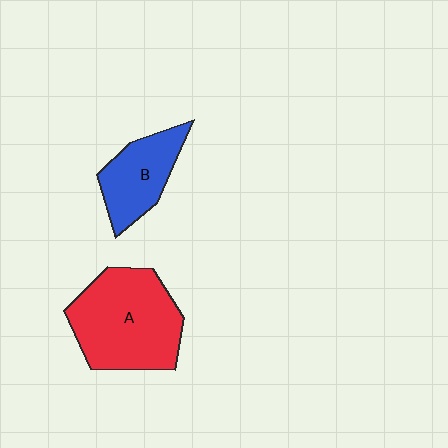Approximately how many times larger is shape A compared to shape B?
Approximately 1.8 times.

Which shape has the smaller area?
Shape B (blue).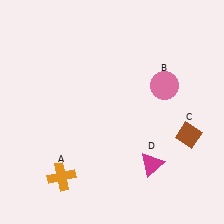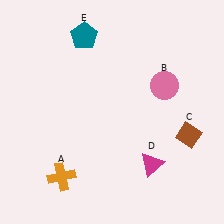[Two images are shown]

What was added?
A teal pentagon (E) was added in Image 2.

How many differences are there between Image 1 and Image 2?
There is 1 difference between the two images.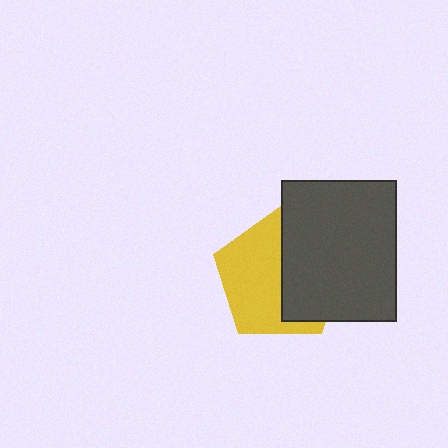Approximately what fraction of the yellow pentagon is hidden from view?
Roughly 44% of the yellow pentagon is hidden behind the dark gray rectangle.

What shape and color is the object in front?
The object in front is a dark gray rectangle.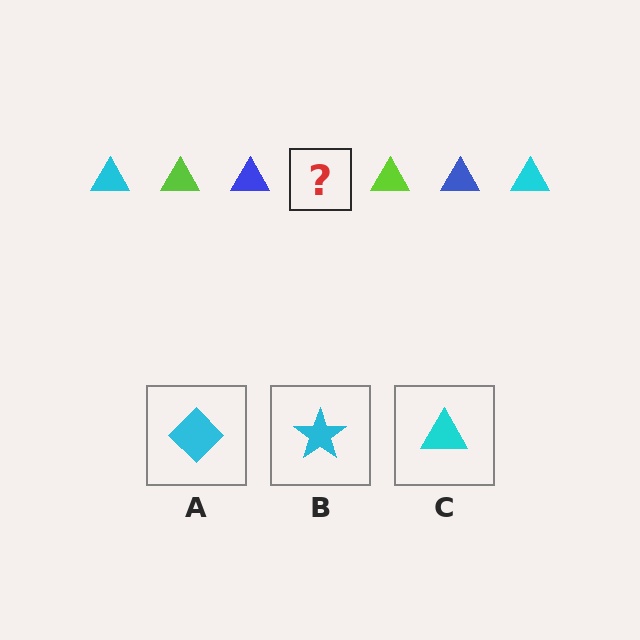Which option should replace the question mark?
Option C.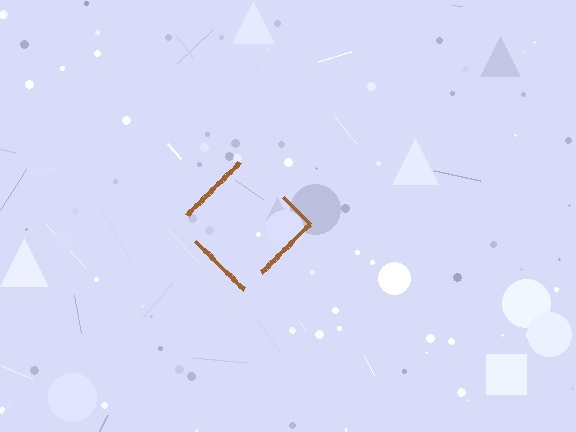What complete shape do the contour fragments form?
The contour fragments form a diamond.